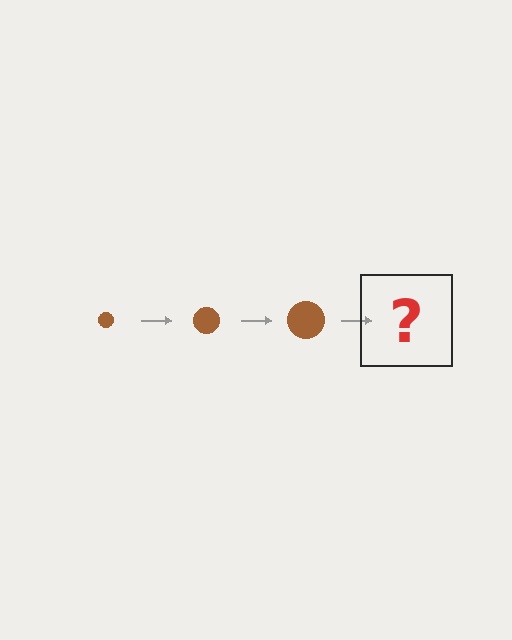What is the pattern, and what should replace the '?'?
The pattern is that the circle gets progressively larger each step. The '?' should be a brown circle, larger than the previous one.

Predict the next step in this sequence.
The next step is a brown circle, larger than the previous one.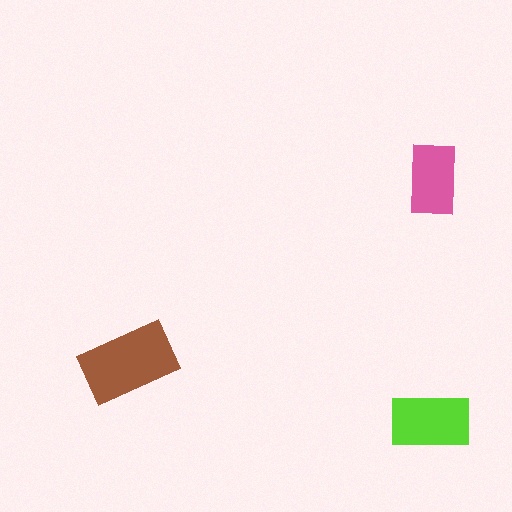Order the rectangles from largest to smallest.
the brown one, the lime one, the pink one.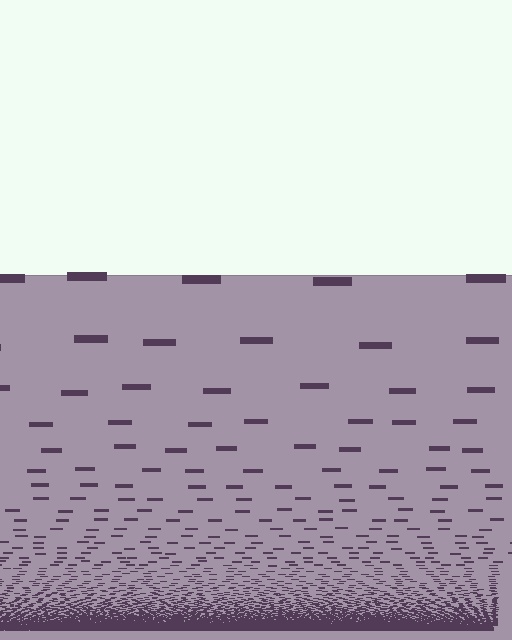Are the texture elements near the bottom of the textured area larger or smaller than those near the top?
Smaller. The gradient is inverted — elements near the bottom are smaller and denser.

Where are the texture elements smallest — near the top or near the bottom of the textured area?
Near the bottom.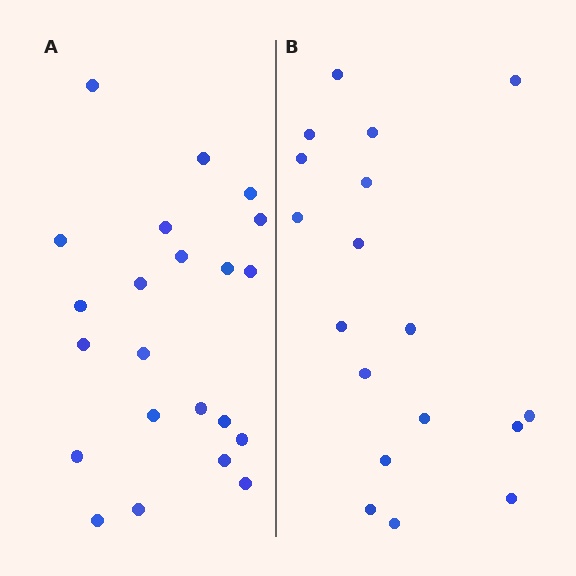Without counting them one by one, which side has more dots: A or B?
Region A (the left region) has more dots.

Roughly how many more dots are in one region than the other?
Region A has about 4 more dots than region B.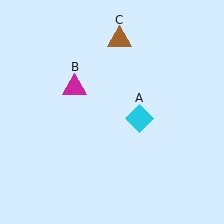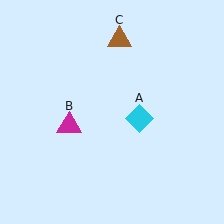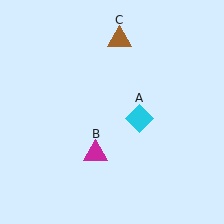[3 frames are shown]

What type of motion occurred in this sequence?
The magenta triangle (object B) rotated counterclockwise around the center of the scene.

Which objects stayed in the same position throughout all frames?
Cyan diamond (object A) and brown triangle (object C) remained stationary.